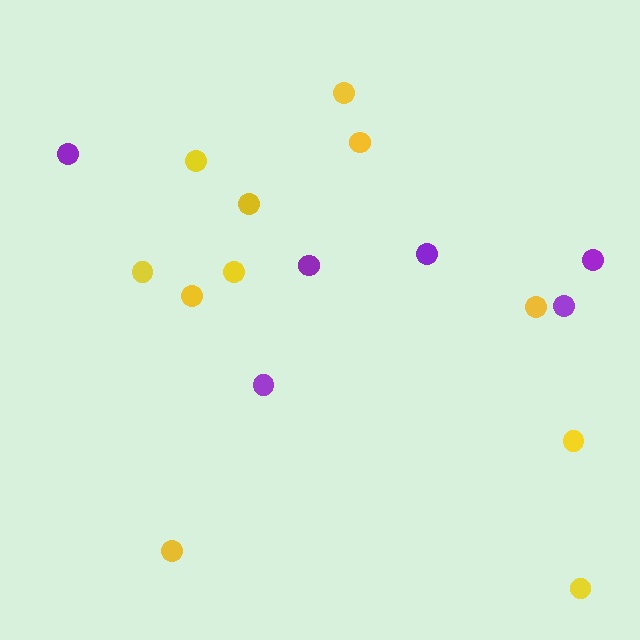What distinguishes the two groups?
There are 2 groups: one group of yellow circles (11) and one group of purple circles (6).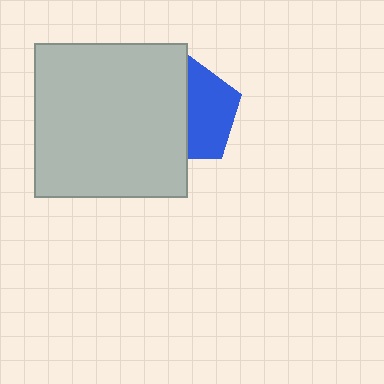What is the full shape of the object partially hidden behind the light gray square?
The partially hidden object is a blue pentagon.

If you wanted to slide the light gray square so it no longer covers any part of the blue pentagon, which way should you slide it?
Slide it left — that is the most direct way to separate the two shapes.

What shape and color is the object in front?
The object in front is a light gray square.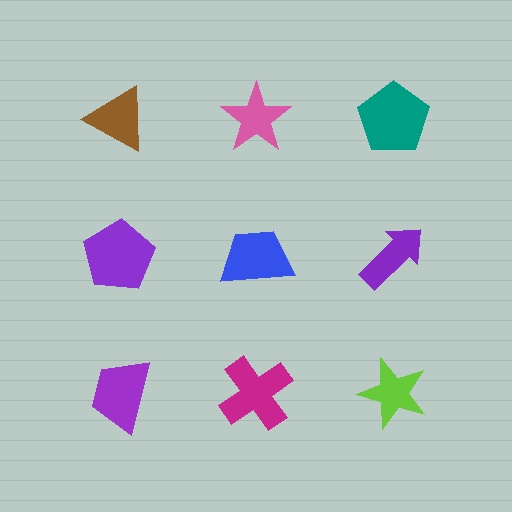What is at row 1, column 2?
A pink star.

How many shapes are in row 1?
3 shapes.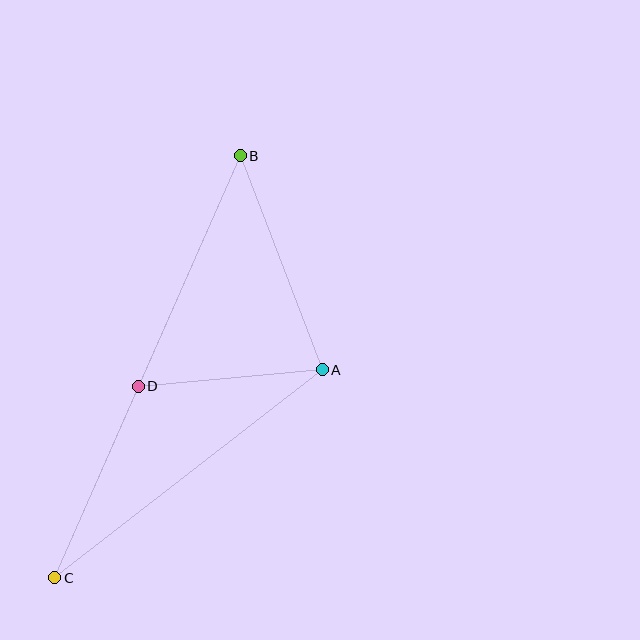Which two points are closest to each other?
Points A and D are closest to each other.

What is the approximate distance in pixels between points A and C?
The distance between A and C is approximately 339 pixels.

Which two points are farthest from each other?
Points B and C are farthest from each other.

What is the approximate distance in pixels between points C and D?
The distance between C and D is approximately 209 pixels.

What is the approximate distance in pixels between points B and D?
The distance between B and D is approximately 252 pixels.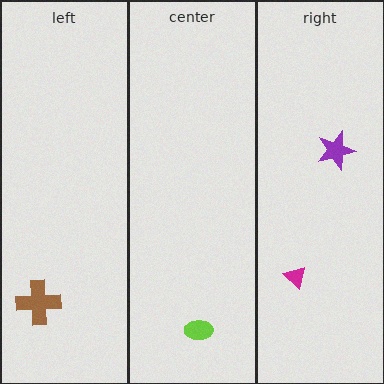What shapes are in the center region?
The lime ellipse.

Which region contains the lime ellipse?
The center region.